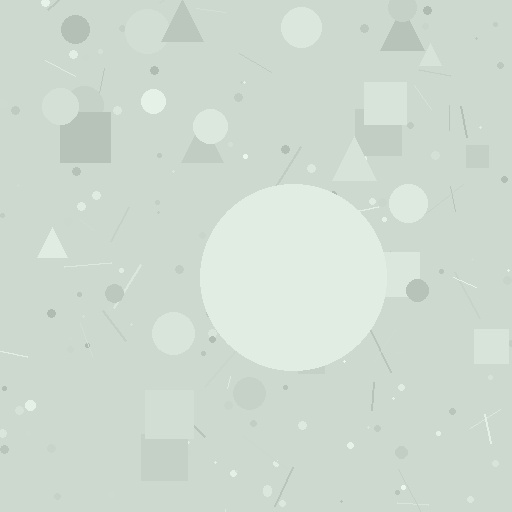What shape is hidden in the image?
A circle is hidden in the image.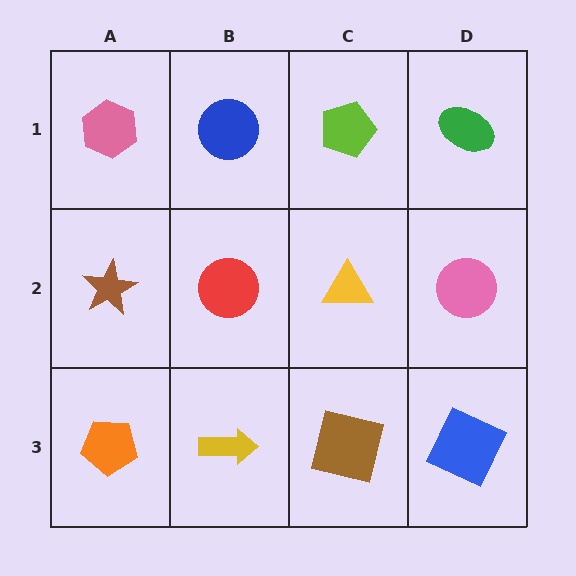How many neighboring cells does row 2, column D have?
3.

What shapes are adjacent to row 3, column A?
A brown star (row 2, column A), a yellow arrow (row 3, column B).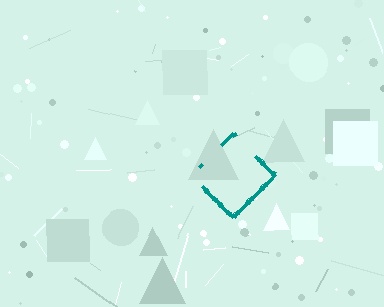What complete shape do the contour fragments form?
The contour fragments form a diamond.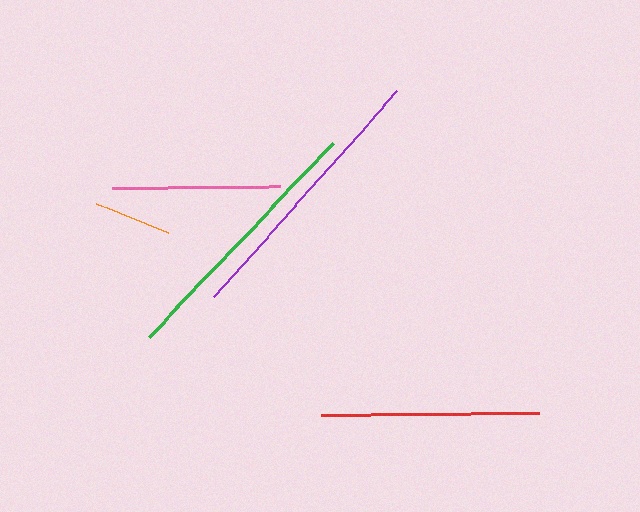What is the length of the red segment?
The red segment is approximately 218 pixels long.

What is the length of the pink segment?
The pink segment is approximately 168 pixels long.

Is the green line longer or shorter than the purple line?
The purple line is longer than the green line.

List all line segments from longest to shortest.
From longest to shortest: purple, green, red, pink, orange.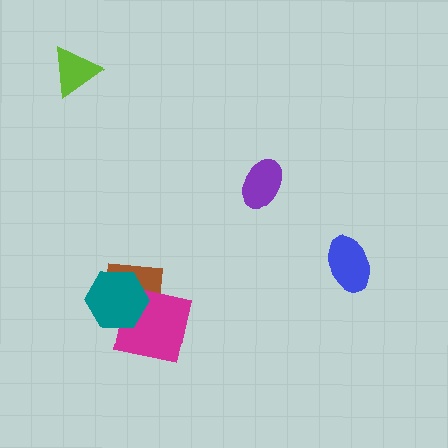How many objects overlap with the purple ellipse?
0 objects overlap with the purple ellipse.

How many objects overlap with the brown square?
2 objects overlap with the brown square.